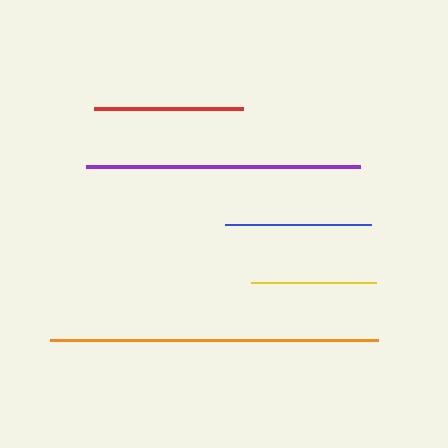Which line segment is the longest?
The orange line is the longest at approximately 328 pixels.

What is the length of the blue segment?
The blue segment is approximately 146 pixels long.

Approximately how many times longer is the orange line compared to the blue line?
The orange line is approximately 2.2 times the length of the blue line.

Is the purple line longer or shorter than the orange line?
The orange line is longer than the purple line.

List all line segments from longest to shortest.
From longest to shortest: orange, purple, red, blue, yellow.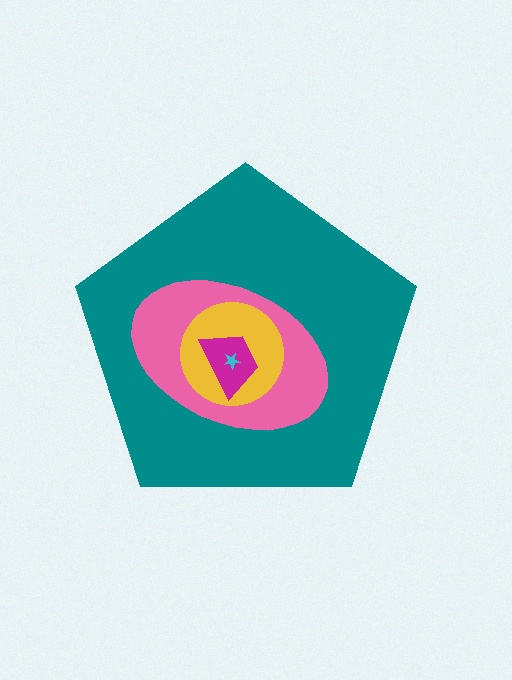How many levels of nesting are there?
5.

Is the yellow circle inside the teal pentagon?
Yes.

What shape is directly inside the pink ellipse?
The yellow circle.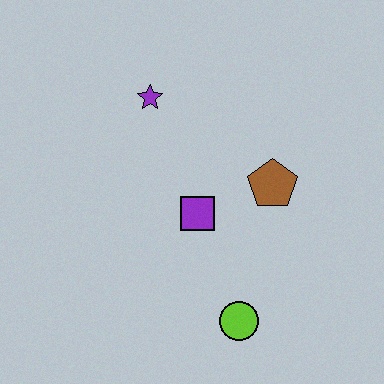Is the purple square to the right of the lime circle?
No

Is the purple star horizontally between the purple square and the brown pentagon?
No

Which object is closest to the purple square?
The brown pentagon is closest to the purple square.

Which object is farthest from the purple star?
The lime circle is farthest from the purple star.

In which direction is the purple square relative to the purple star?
The purple square is below the purple star.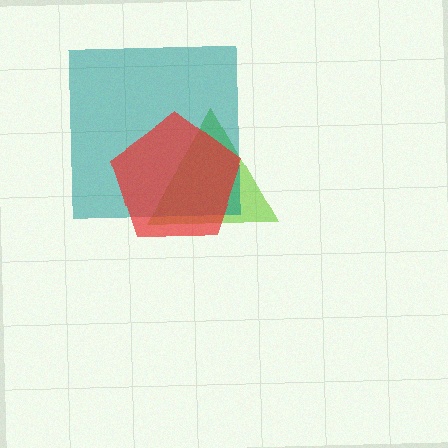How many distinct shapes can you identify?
There are 3 distinct shapes: a lime triangle, a teal square, a red pentagon.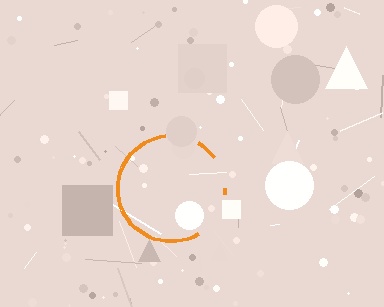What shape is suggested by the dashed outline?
The dashed outline suggests a circle.